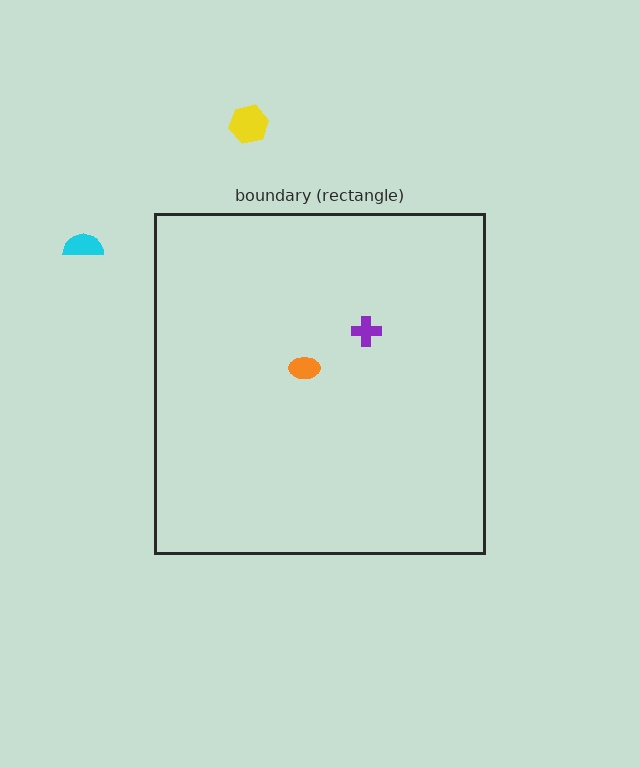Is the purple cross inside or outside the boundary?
Inside.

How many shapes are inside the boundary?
2 inside, 2 outside.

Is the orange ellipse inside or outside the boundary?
Inside.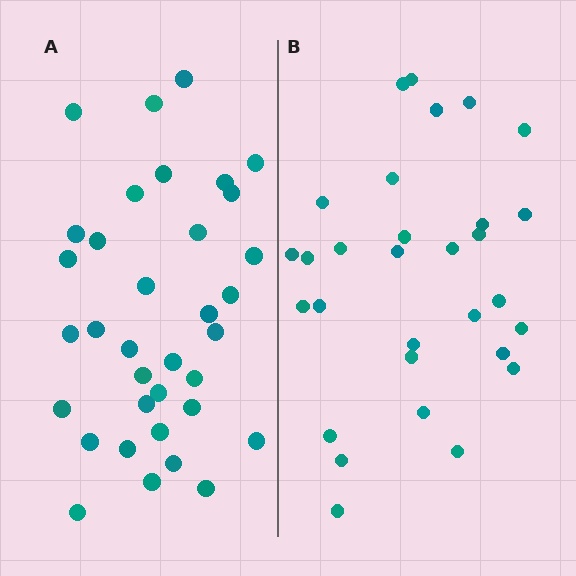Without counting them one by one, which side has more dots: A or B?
Region A (the left region) has more dots.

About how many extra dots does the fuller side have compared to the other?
Region A has about 5 more dots than region B.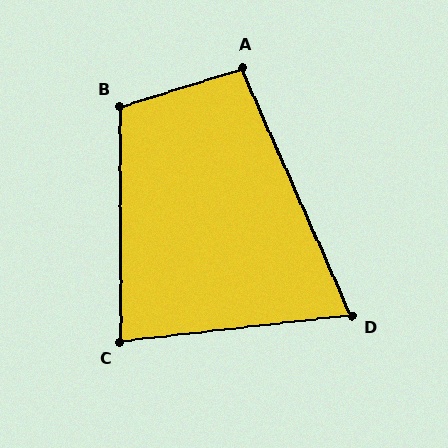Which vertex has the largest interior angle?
B, at approximately 107 degrees.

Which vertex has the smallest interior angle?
D, at approximately 73 degrees.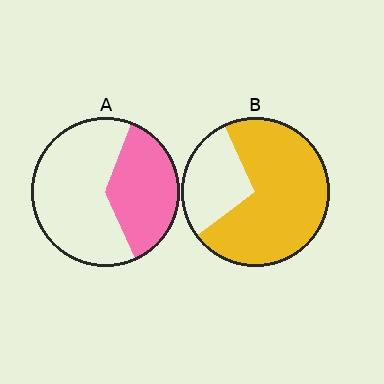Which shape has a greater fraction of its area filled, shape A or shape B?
Shape B.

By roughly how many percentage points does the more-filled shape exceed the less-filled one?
By roughly 35 percentage points (B over A).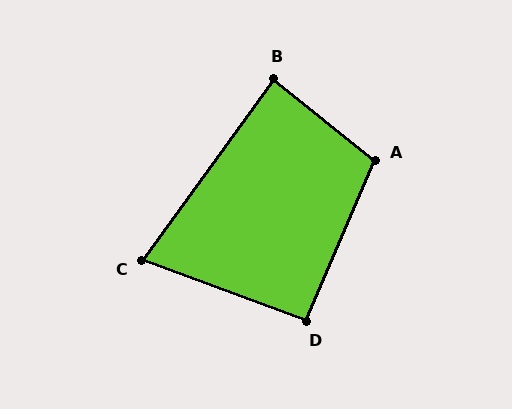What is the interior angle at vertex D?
Approximately 93 degrees (approximately right).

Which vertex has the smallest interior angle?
C, at approximately 74 degrees.